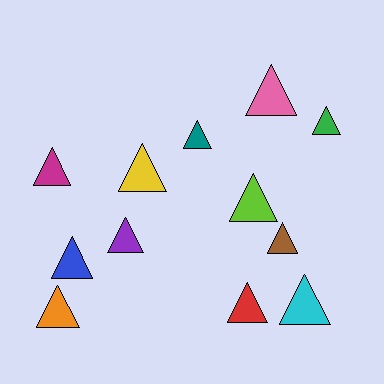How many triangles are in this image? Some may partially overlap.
There are 12 triangles.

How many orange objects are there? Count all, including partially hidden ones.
There is 1 orange object.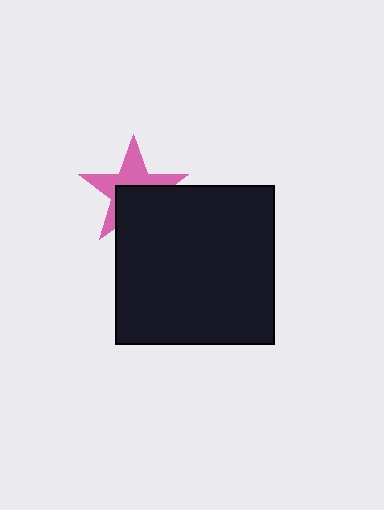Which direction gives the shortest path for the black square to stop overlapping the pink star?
Moving down gives the shortest separation.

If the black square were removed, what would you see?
You would see the complete pink star.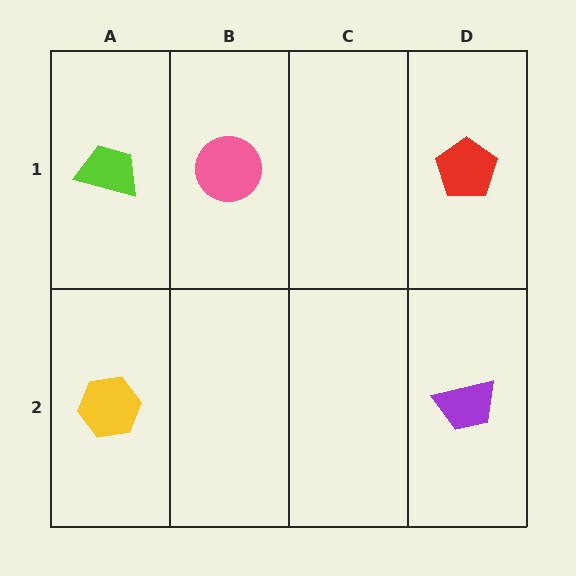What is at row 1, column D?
A red pentagon.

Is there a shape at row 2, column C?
No, that cell is empty.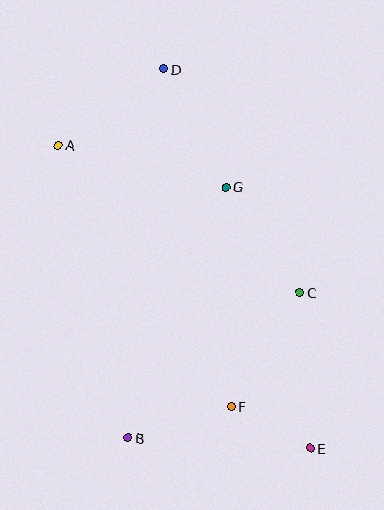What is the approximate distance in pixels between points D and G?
The distance between D and G is approximately 134 pixels.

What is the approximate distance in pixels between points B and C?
The distance between B and C is approximately 225 pixels.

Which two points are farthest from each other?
Points D and E are farthest from each other.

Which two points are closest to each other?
Points E and F are closest to each other.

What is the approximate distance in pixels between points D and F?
The distance between D and F is approximately 344 pixels.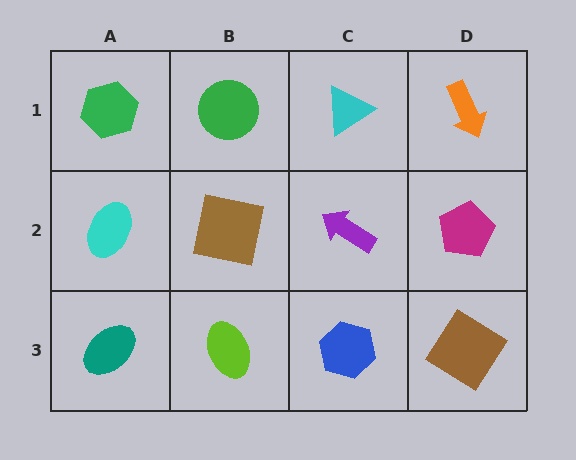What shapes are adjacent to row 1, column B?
A brown square (row 2, column B), a green hexagon (row 1, column A), a cyan triangle (row 1, column C).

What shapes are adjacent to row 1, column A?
A cyan ellipse (row 2, column A), a green circle (row 1, column B).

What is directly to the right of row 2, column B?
A purple arrow.